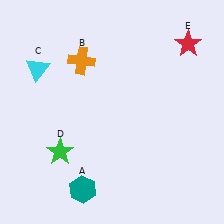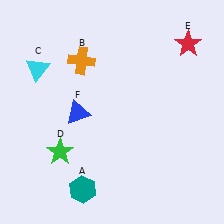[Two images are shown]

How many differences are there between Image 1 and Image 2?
There is 1 difference between the two images.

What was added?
A blue triangle (F) was added in Image 2.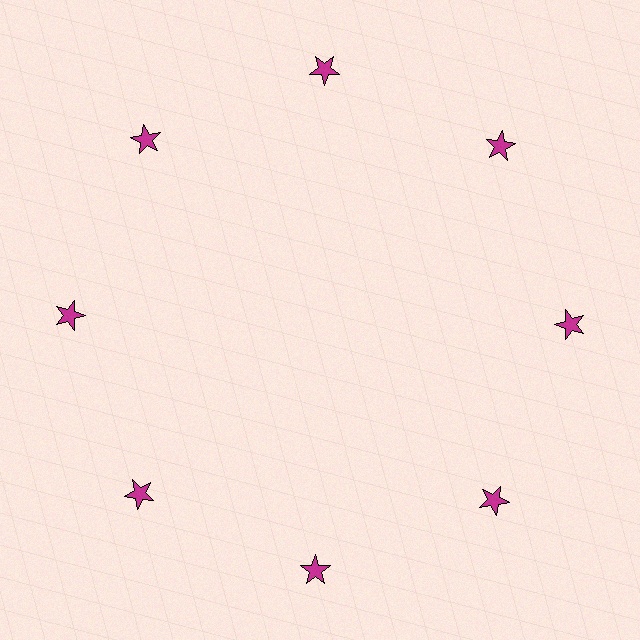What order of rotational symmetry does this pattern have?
This pattern has 8-fold rotational symmetry.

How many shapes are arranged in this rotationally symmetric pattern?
There are 8 shapes, arranged in 8 groups of 1.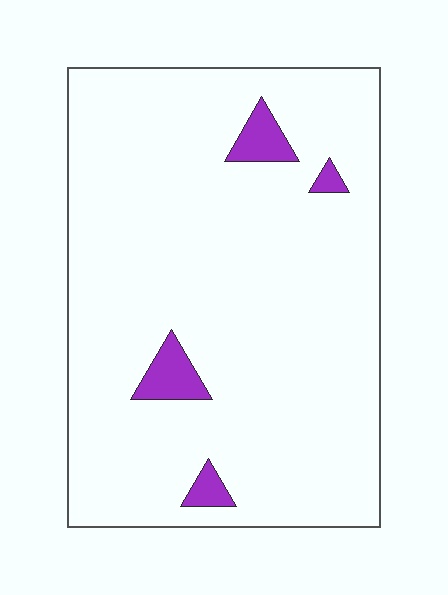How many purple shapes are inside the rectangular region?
4.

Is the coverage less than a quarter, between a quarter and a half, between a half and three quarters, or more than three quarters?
Less than a quarter.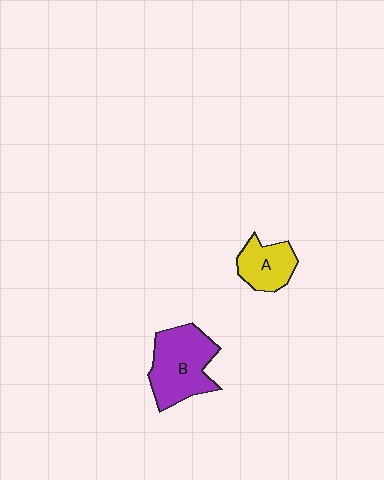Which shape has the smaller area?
Shape A (yellow).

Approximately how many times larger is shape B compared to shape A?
Approximately 1.7 times.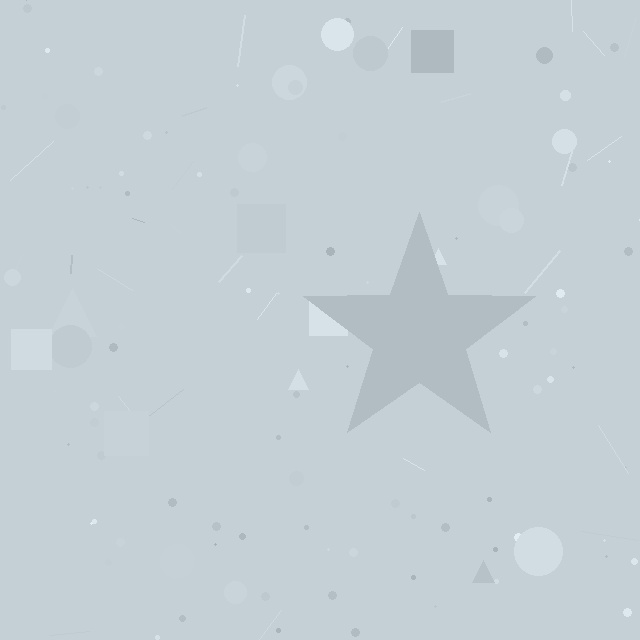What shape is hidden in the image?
A star is hidden in the image.